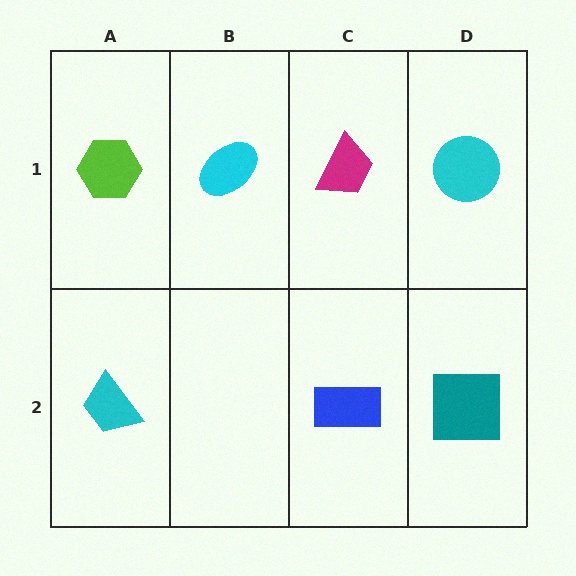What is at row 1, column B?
A cyan ellipse.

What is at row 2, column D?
A teal square.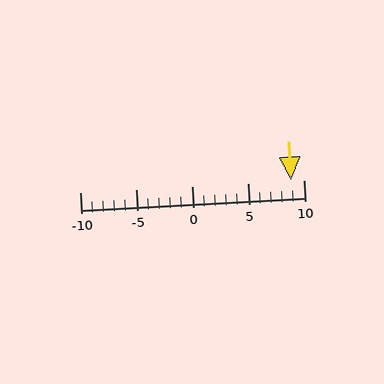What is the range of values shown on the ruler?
The ruler shows values from -10 to 10.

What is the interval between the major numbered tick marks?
The major tick marks are spaced 5 units apart.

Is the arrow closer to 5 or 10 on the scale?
The arrow is closer to 10.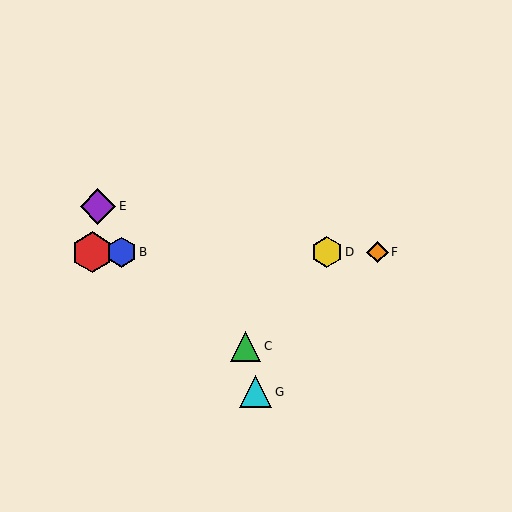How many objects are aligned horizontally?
4 objects (A, B, D, F) are aligned horizontally.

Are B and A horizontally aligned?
Yes, both are at y≈252.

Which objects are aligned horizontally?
Objects A, B, D, F are aligned horizontally.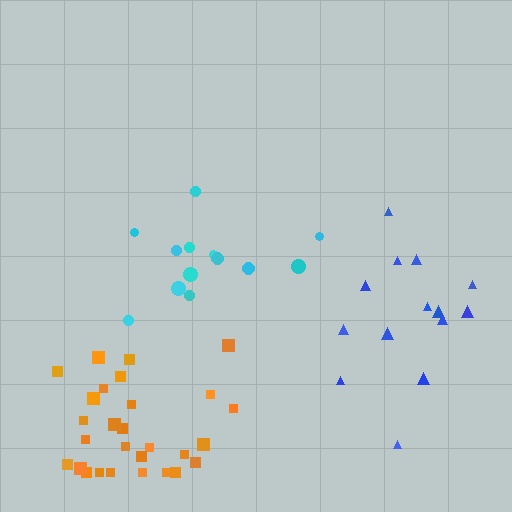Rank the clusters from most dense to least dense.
orange, cyan, blue.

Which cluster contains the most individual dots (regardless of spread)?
Orange (28).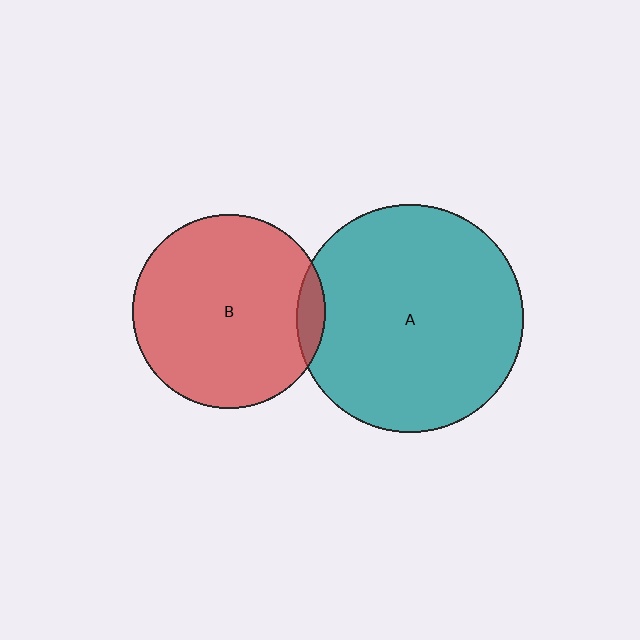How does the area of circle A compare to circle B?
Approximately 1.4 times.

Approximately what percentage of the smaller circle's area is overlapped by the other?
Approximately 5%.